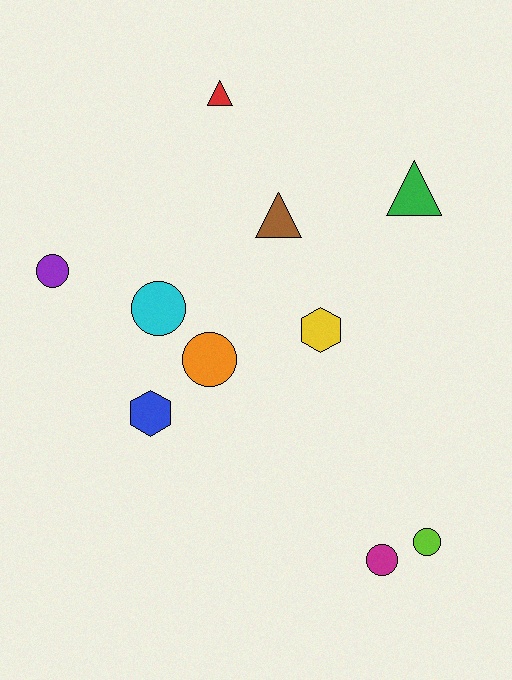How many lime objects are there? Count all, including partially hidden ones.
There is 1 lime object.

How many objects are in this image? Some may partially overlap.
There are 10 objects.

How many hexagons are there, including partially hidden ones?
There are 2 hexagons.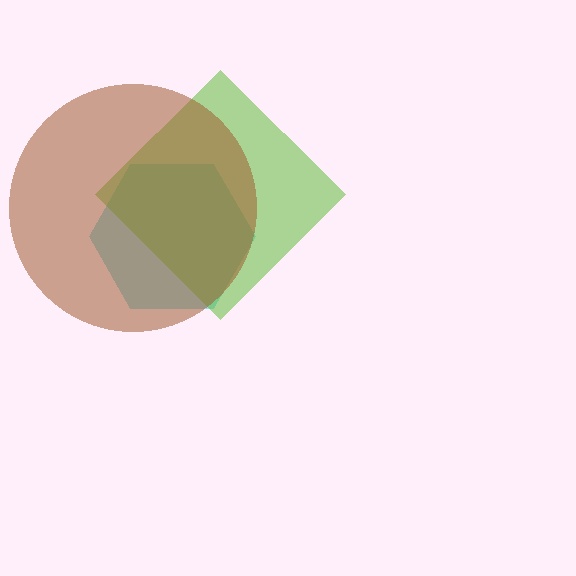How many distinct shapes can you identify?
There are 3 distinct shapes: a cyan hexagon, a lime diamond, a brown circle.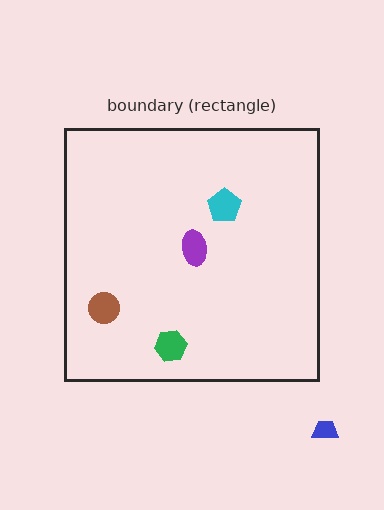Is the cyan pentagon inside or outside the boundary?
Inside.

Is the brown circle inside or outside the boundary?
Inside.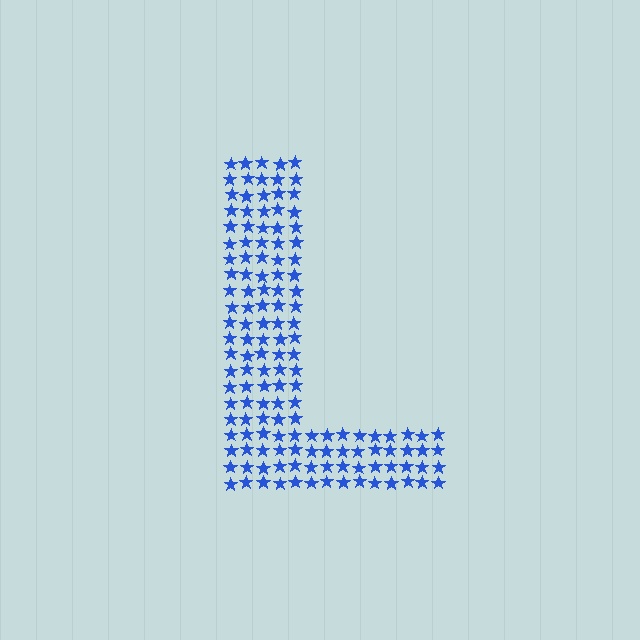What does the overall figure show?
The overall figure shows the letter L.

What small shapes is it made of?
It is made of small stars.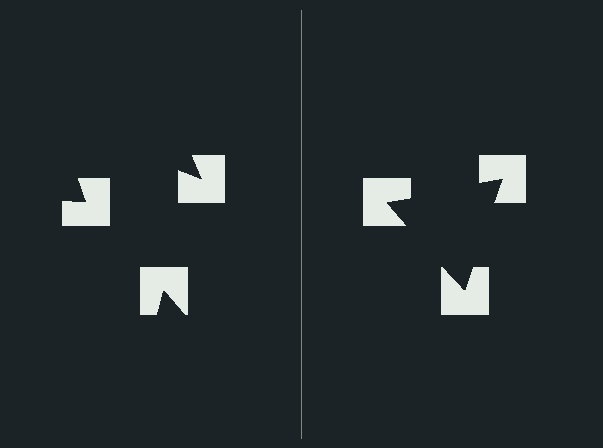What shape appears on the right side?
An illusory triangle.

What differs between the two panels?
The notched squares are positioned identically on both sides; only the wedge orientations differ. On the right they align to a triangle; on the left they are misaligned.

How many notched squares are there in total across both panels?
6 — 3 on each side.